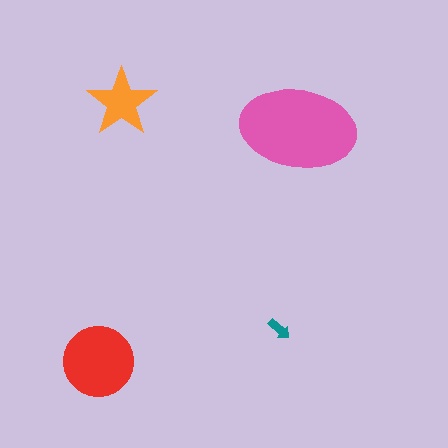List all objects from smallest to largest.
The teal arrow, the orange star, the red circle, the pink ellipse.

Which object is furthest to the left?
The red circle is leftmost.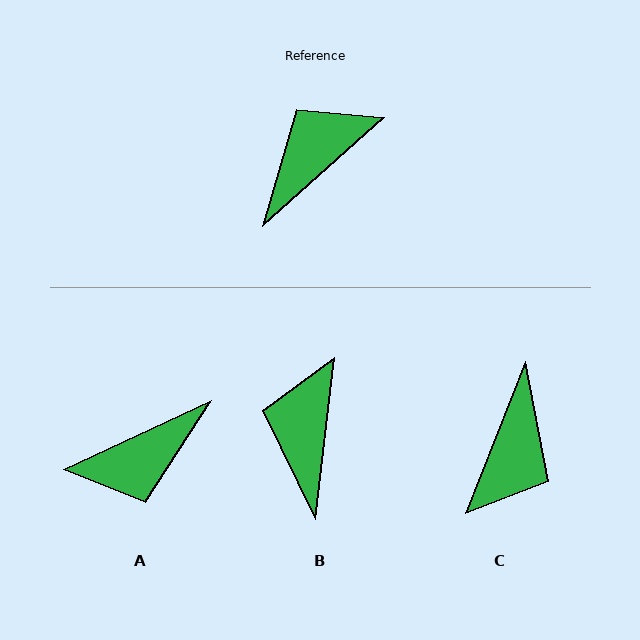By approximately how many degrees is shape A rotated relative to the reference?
Approximately 163 degrees counter-clockwise.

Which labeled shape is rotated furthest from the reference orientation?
A, about 163 degrees away.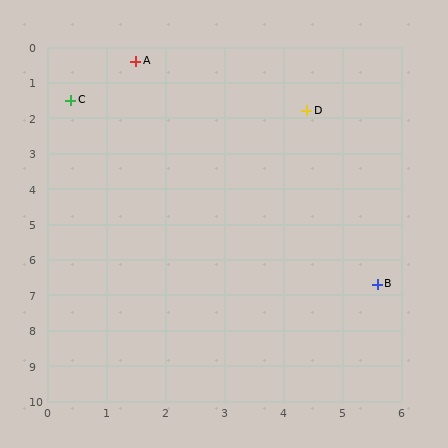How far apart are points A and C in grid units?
Points A and C are about 1.6 grid units apart.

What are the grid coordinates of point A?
Point A is at approximately (1.5, 0.4).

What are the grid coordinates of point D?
Point D is at approximately (4.4, 1.8).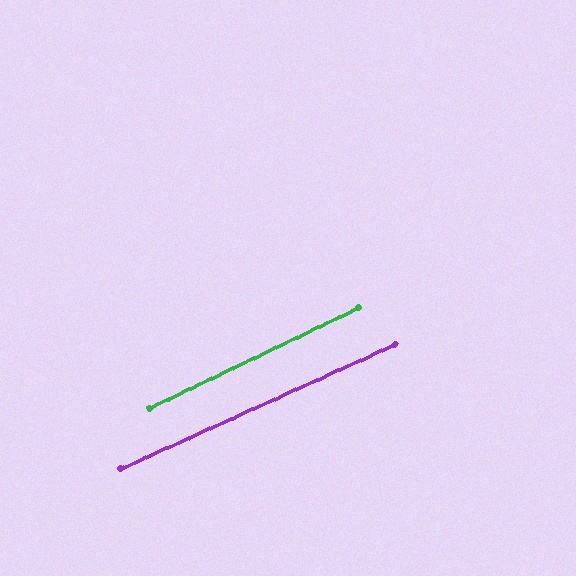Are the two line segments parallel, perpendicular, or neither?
Parallel — their directions differ by only 1.0°.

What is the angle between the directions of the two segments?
Approximately 1 degree.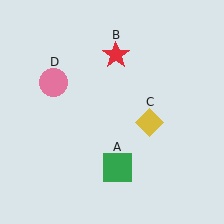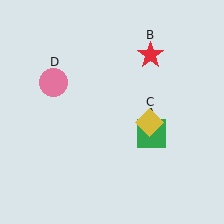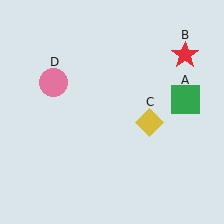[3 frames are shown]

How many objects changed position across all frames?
2 objects changed position: green square (object A), red star (object B).